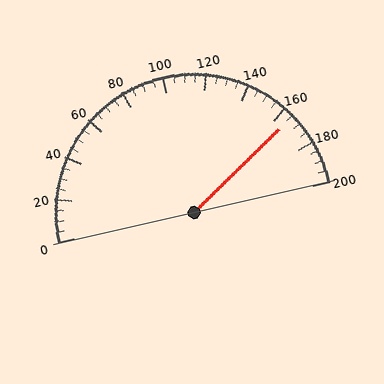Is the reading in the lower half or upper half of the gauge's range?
The reading is in the upper half of the range (0 to 200).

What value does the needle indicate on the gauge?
The needle indicates approximately 165.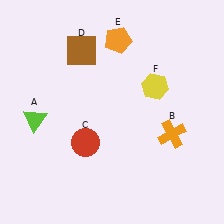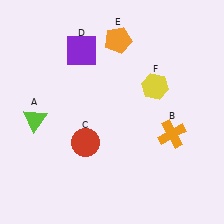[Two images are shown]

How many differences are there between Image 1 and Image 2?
There is 1 difference between the two images.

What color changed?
The square (D) changed from brown in Image 1 to purple in Image 2.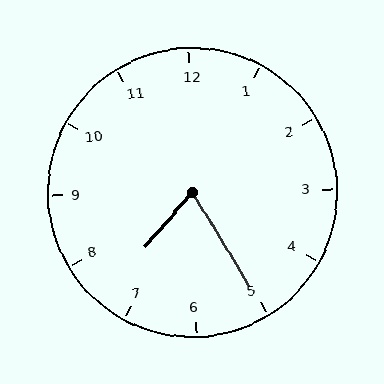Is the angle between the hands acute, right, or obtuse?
It is acute.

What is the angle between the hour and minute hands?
Approximately 72 degrees.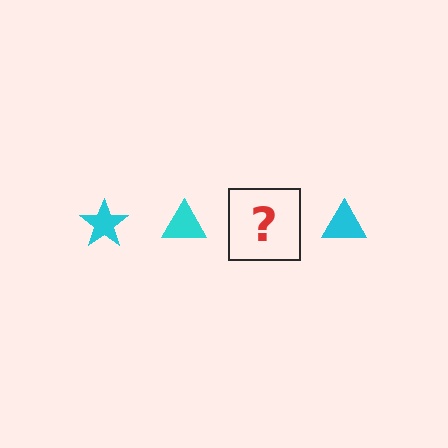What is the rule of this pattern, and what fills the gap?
The rule is that the pattern cycles through star, triangle shapes in cyan. The gap should be filled with a cyan star.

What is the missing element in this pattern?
The missing element is a cyan star.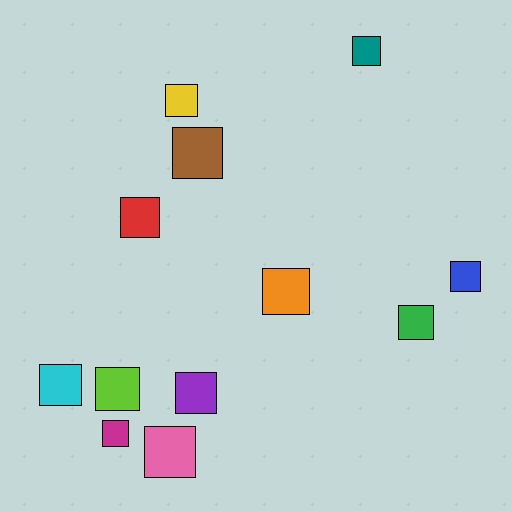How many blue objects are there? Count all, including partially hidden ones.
There is 1 blue object.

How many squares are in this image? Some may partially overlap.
There are 12 squares.